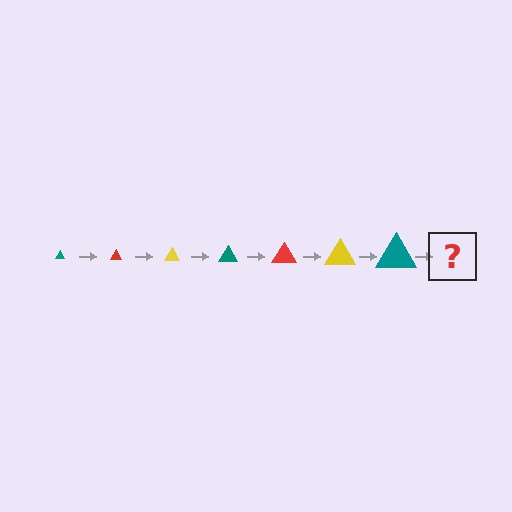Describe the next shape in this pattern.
It should be a red triangle, larger than the previous one.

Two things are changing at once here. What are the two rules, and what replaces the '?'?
The two rules are that the triangle grows larger each step and the color cycles through teal, red, and yellow. The '?' should be a red triangle, larger than the previous one.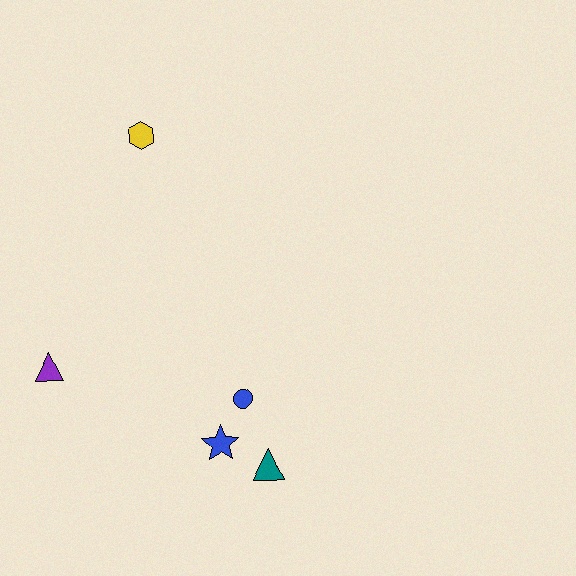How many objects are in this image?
There are 5 objects.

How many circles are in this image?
There is 1 circle.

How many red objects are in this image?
There are no red objects.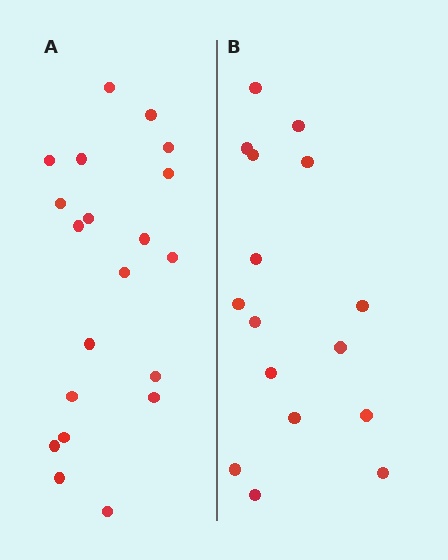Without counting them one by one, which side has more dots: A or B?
Region A (the left region) has more dots.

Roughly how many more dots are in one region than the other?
Region A has about 4 more dots than region B.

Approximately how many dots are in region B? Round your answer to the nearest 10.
About 20 dots. (The exact count is 16, which rounds to 20.)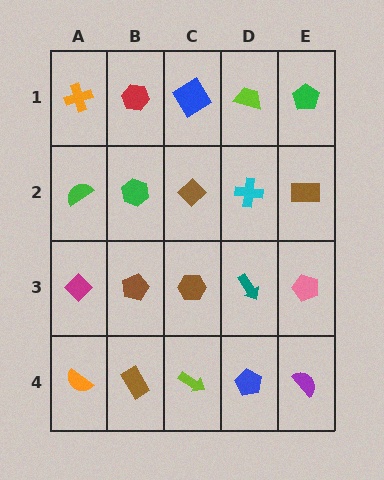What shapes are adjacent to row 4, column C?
A brown hexagon (row 3, column C), a brown rectangle (row 4, column B), a blue pentagon (row 4, column D).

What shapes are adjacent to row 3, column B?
A green hexagon (row 2, column B), a brown rectangle (row 4, column B), a magenta diamond (row 3, column A), a brown hexagon (row 3, column C).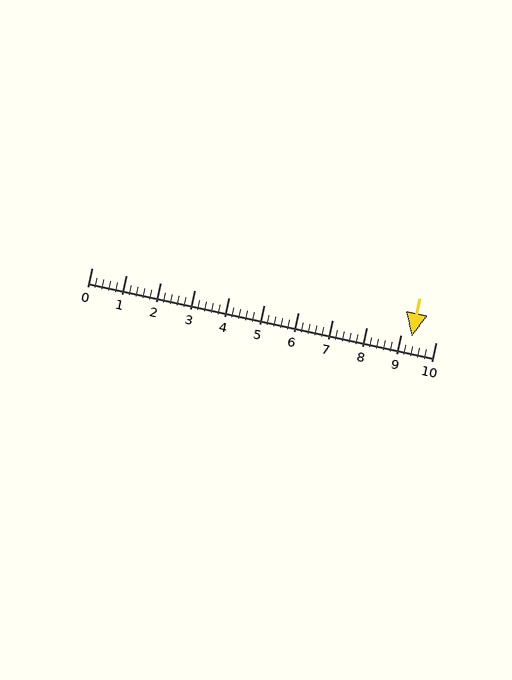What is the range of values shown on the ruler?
The ruler shows values from 0 to 10.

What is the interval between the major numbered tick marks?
The major tick marks are spaced 1 units apart.